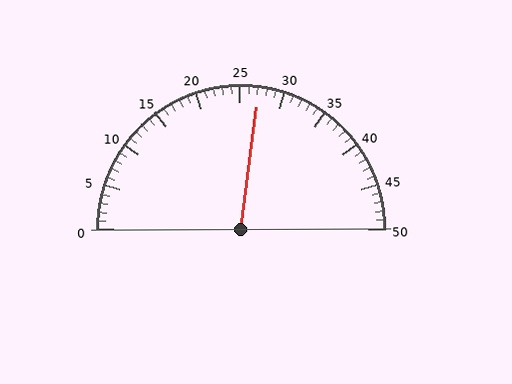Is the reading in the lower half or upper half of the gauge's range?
The reading is in the upper half of the range (0 to 50).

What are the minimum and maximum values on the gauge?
The gauge ranges from 0 to 50.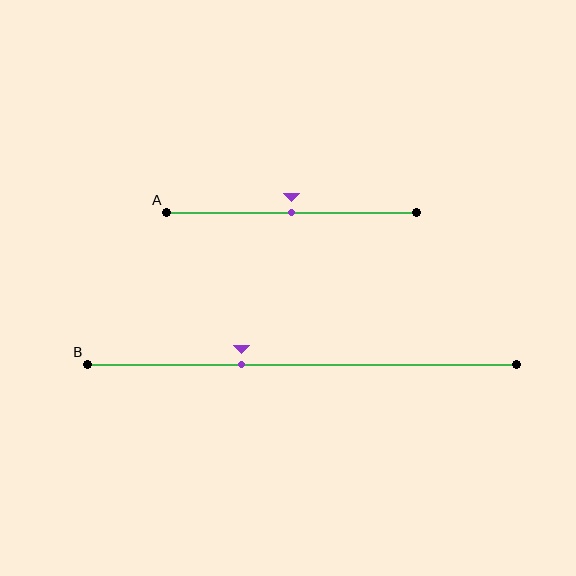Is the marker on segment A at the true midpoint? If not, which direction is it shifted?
Yes, the marker on segment A is at the true midpoint.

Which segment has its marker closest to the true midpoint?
Segment A has its marker closest to the true midpoint.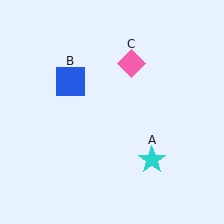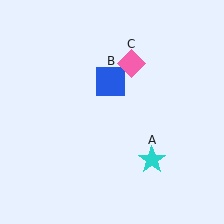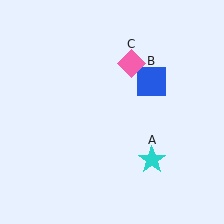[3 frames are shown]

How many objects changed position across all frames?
1 object changed position: blue square (object B).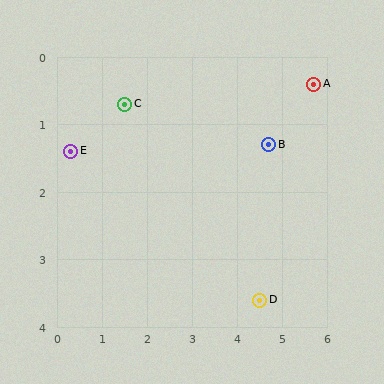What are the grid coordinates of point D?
Point D is at approximately (4.5, 3.6).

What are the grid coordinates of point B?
Point B is at approximately (4.7, 1.3).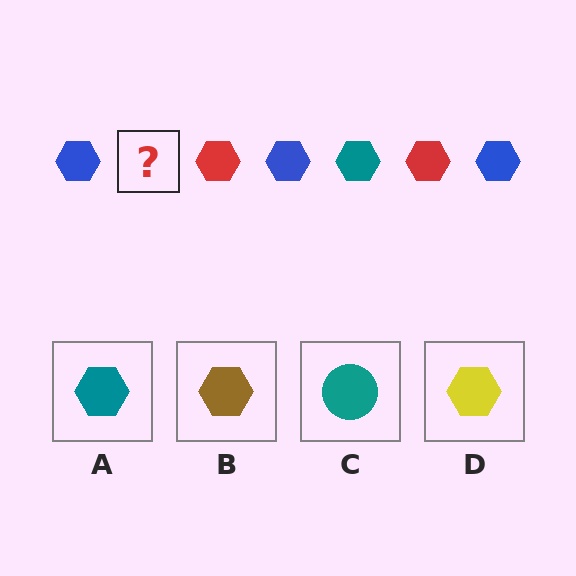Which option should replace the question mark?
Option A.